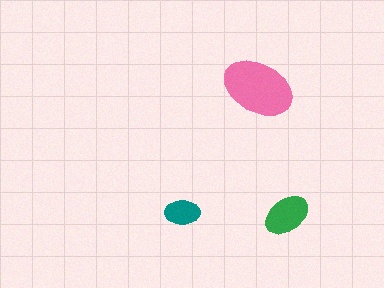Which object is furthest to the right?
The green ellipse is rightmost.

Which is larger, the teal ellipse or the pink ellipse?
The pink one.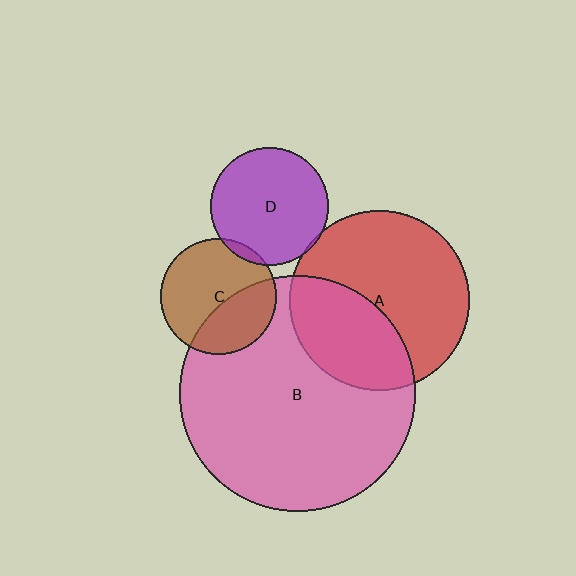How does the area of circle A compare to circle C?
Approximately 2.4 times.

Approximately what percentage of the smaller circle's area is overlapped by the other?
Approximately 5%.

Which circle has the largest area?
Circle B (pink).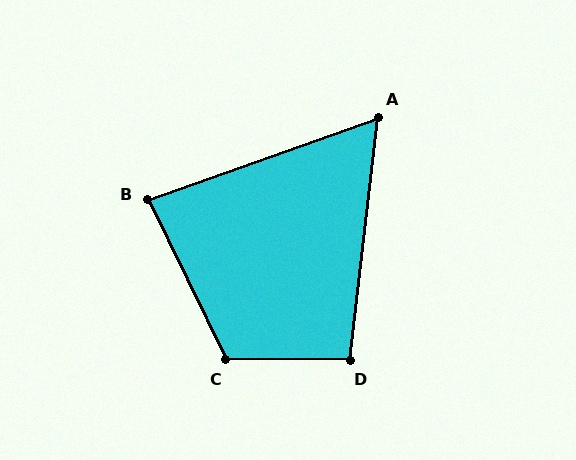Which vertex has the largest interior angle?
C, at approximately 116 degrees.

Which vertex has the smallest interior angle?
A, at approximately 64 degrees.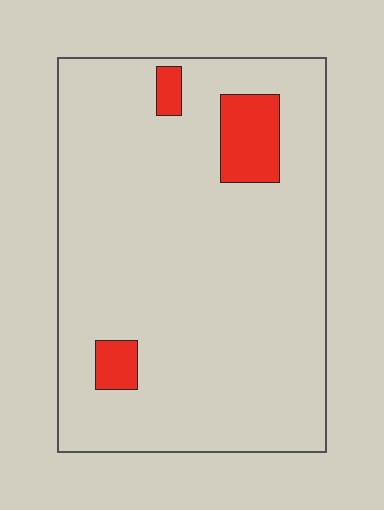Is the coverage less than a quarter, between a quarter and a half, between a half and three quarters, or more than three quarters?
Less than a quarter.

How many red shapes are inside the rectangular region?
3.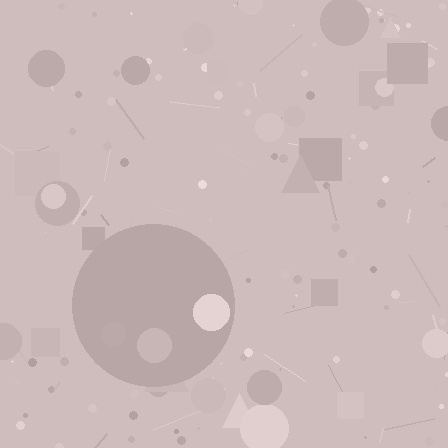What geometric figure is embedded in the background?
A circle is embedded in the background.